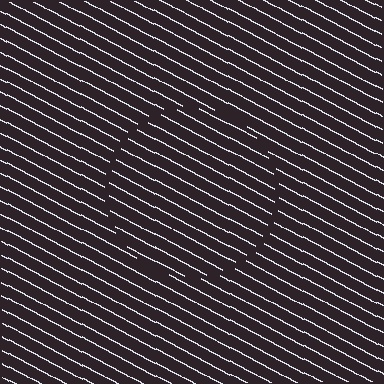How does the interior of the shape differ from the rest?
The interior of the shape contains the same grating, shifted by half a period — the contour is defined by the phase discontinuity where line-ends from the inner and outer gratings abut.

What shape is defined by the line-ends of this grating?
An illusory circle. The interior of the shape contains the same grating, shifted by half a period — the contour is defined by the phase discontinuity where line-ends from the inner and outer gratings abut.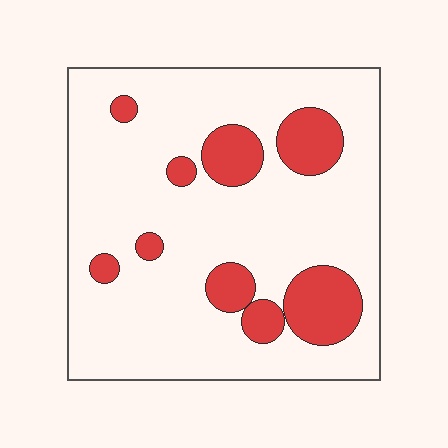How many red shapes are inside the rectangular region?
9.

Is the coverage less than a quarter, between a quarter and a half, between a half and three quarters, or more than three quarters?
Less than a quarter.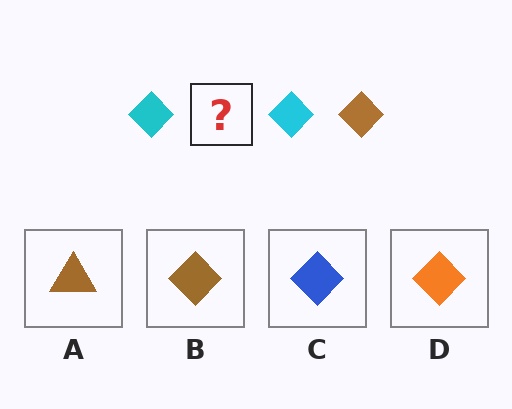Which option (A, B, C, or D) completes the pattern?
B.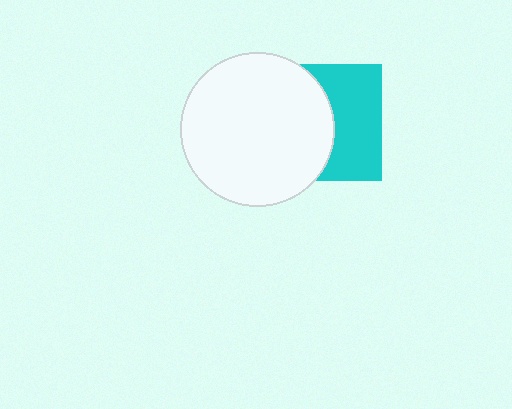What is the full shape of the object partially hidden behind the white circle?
The partially hidden object is a cyan square.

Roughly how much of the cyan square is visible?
About half of it is visible (roughly 47%).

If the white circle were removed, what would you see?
You would see the complete cyan square.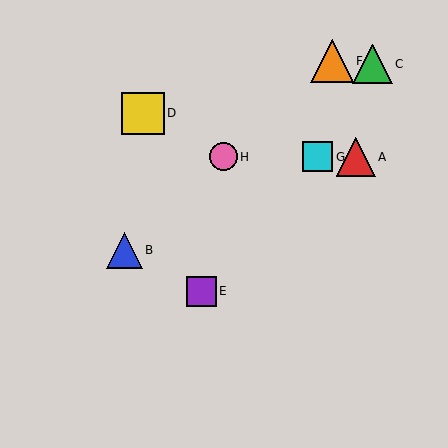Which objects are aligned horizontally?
Objects A, G, H are aligned horizontally.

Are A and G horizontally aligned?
Yes, both are at y≈157.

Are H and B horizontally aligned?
No, H is at y≈157 and B is at y≈250.